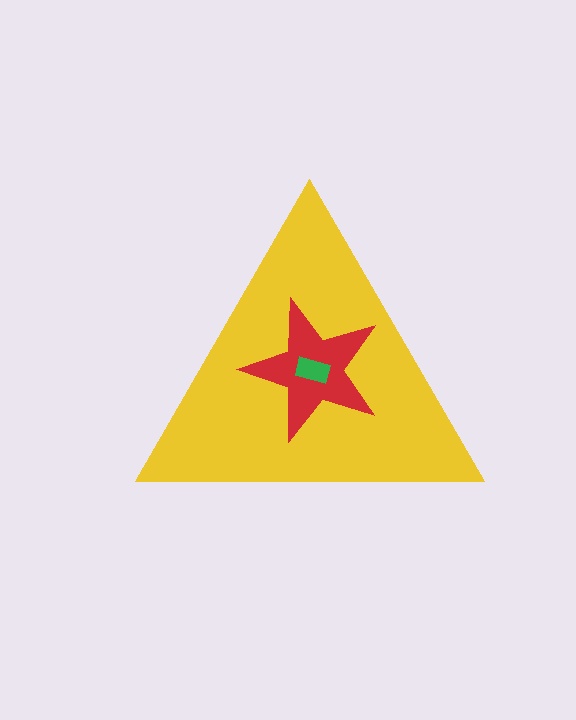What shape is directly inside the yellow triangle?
The red star.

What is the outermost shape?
The yellow triangle.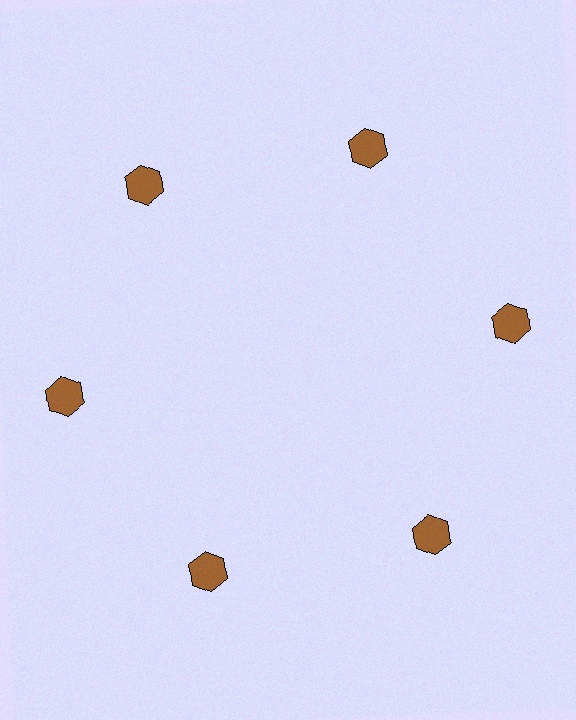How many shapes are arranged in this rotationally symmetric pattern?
There are 6 shapes, arranged in 6 groups of 1.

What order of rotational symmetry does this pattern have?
This pattern has 6-fold rotational symmetry.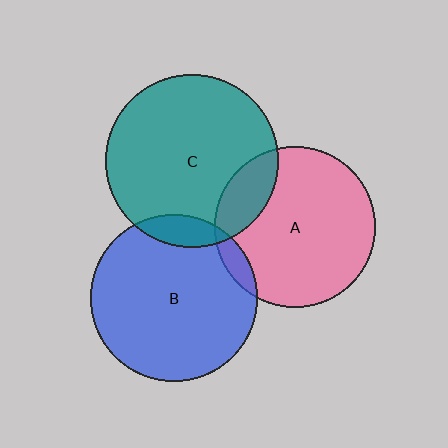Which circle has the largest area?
Circle C (teal).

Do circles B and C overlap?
Yes.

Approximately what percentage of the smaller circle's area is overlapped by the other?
Approximately 10%.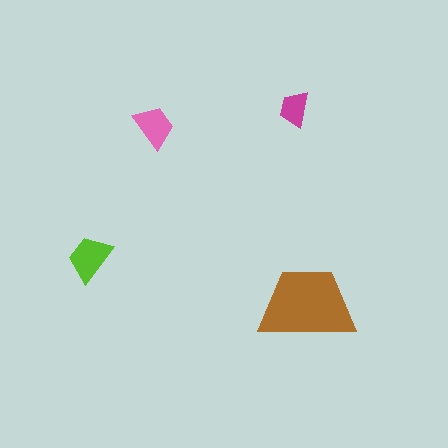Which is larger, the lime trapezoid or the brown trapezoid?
The brown one.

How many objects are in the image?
There are 4 objects in the image.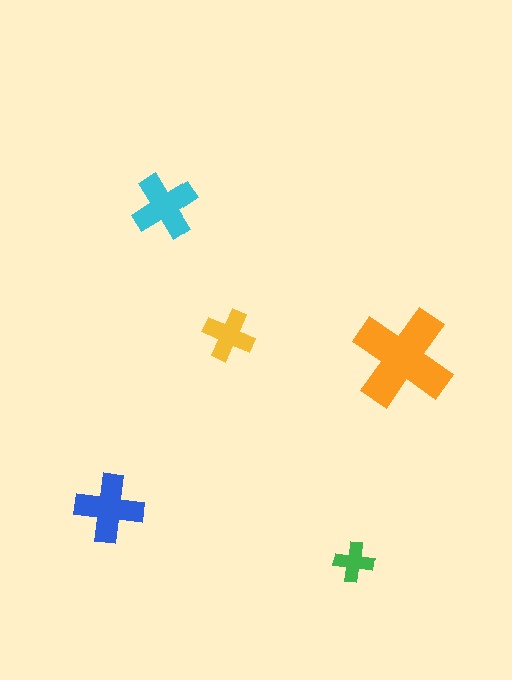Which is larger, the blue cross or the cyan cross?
The blue one.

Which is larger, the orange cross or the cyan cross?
The orange one.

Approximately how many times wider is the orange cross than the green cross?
About 2.5 times wider.